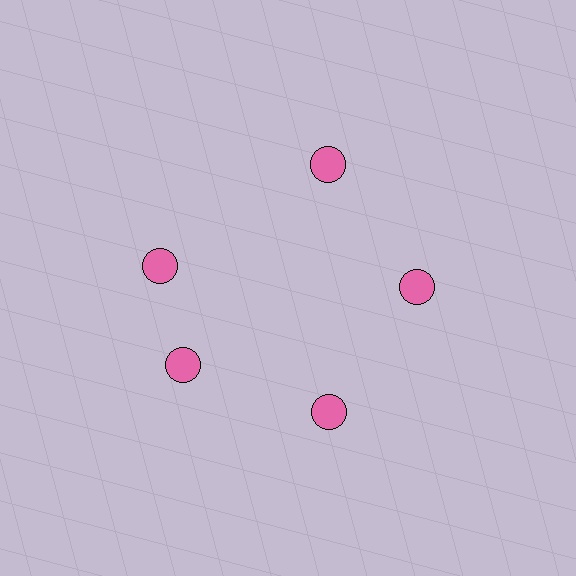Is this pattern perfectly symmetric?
No. The 5 pink circles are arranged in a ring, but one element near the 10 o'clock position is rotated out of alignment along the ring, breaking the 5-fold rotational symmetry.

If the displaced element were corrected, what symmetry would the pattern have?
It would have 5-fold rotational symmetry — the pattern would map onto itself every 72 degrees.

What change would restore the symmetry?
The symmetry would be restored by rotating it back into even spacing with its neighbors so that all 5 circles sit at equal angles and equal distance from the center.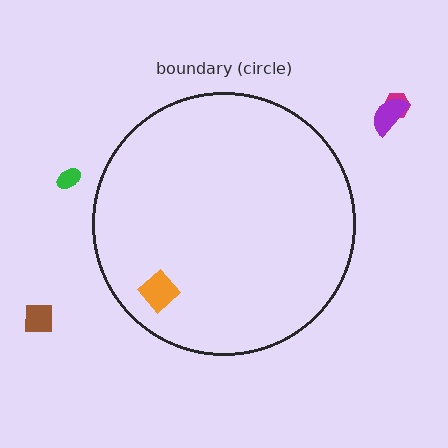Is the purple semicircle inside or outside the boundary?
Outside.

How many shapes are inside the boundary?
1 inside, 4 outside.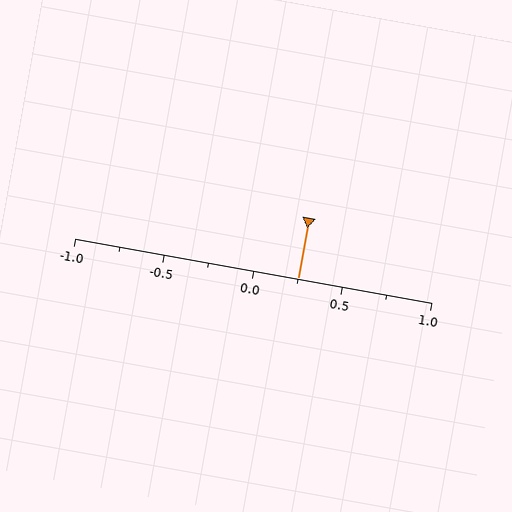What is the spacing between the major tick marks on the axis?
The major ticks are spaced 0.5 apart.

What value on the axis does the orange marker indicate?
The marker indicates approximately 0.25.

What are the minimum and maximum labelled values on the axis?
The axis runs from -1.0 to 1.0.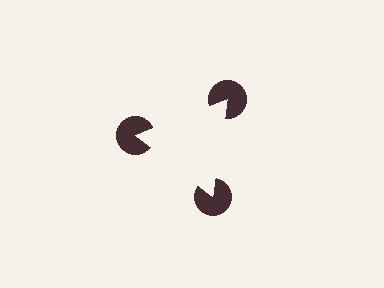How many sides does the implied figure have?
3 sides.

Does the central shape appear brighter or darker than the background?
It typically appears slightly brighter than the background, even though no actual brightness change is drawn.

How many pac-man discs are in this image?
There are 3 — one at each vertex of the illusory triangle.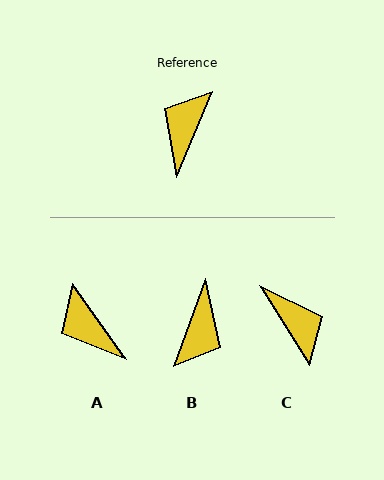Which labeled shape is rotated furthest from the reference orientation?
B, about 178 degrees away.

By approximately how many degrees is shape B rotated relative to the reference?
Approximately 178 degrees clockwise.